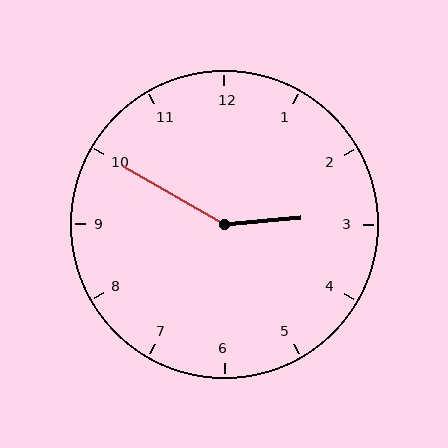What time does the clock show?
2:50.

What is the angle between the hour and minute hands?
Approximately 145 degrees.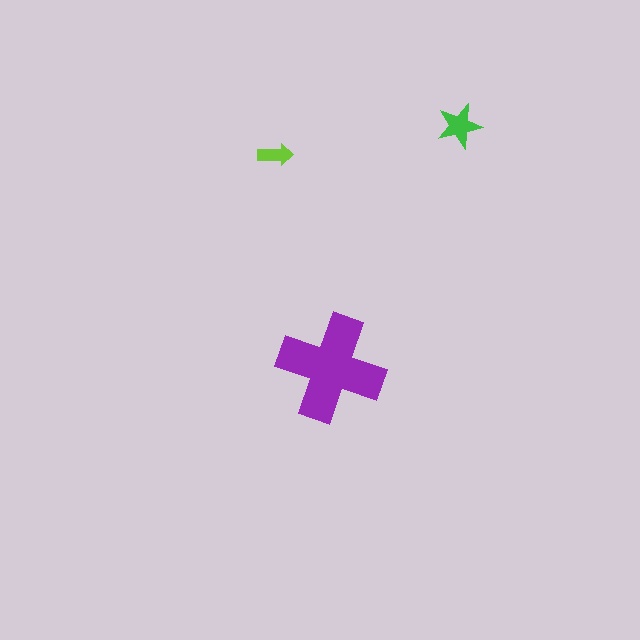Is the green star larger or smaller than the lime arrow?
Larger.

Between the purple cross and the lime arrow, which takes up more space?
The purple cross.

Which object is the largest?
The purple cross.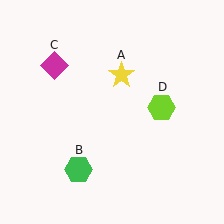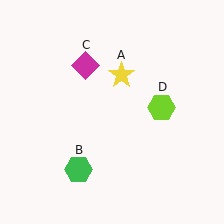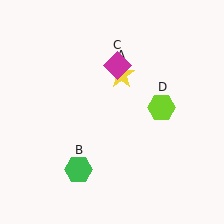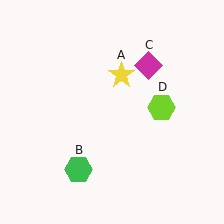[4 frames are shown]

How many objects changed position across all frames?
1 object changed position: magenta diamond (object C).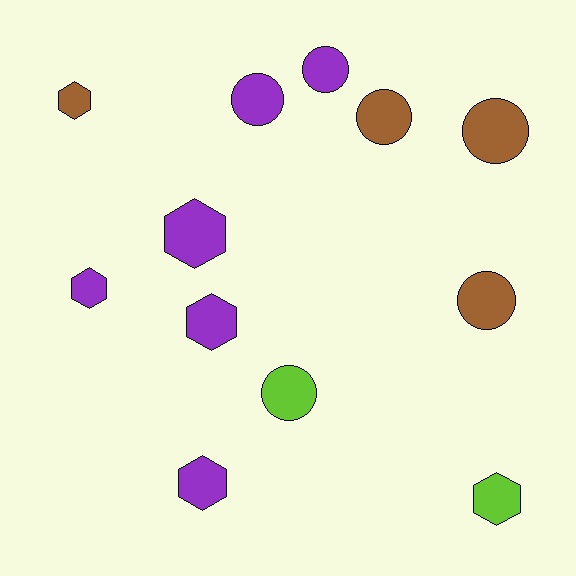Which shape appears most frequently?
Circle, with 6 objects.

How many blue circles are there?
There are no blue circles.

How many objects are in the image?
There are 12 objects.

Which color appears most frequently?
Purple, with 6 objects.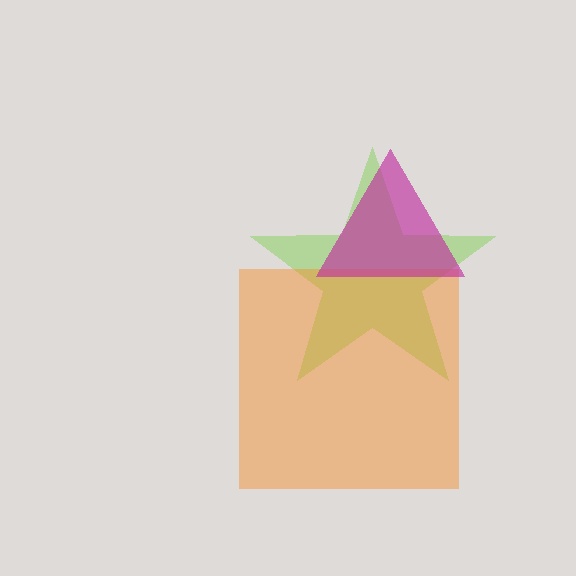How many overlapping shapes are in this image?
There are 3 overlapping shapes in the image.